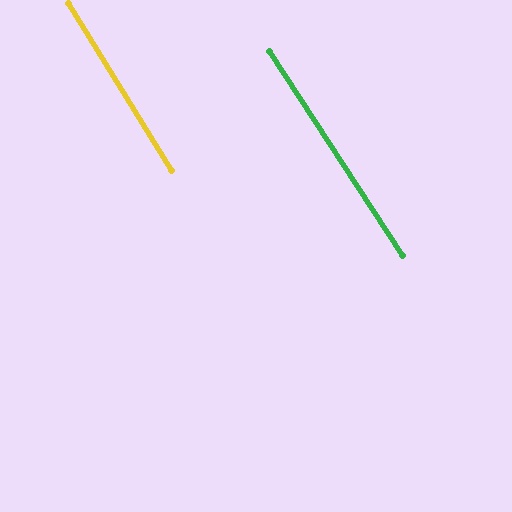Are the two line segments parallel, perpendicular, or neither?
Parallel — their directions differ by only 1.6°.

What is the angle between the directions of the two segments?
Approximately 2 degrees.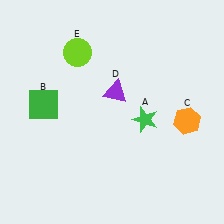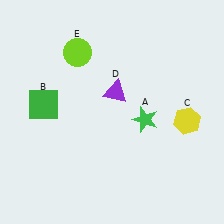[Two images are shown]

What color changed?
The hexagon (C) changed from orange in Image 1 to yellow in Image 2.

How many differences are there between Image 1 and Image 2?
There is 1 difference between the two images.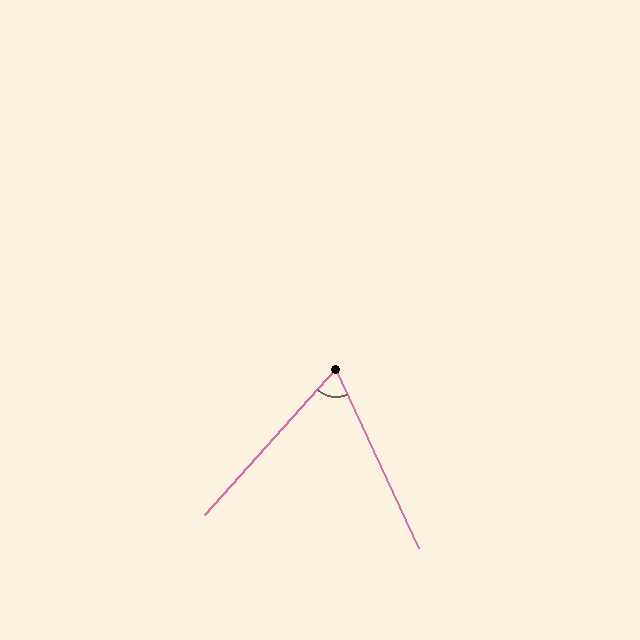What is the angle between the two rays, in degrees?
Approximately 67 degrees.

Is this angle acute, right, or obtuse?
It is acute.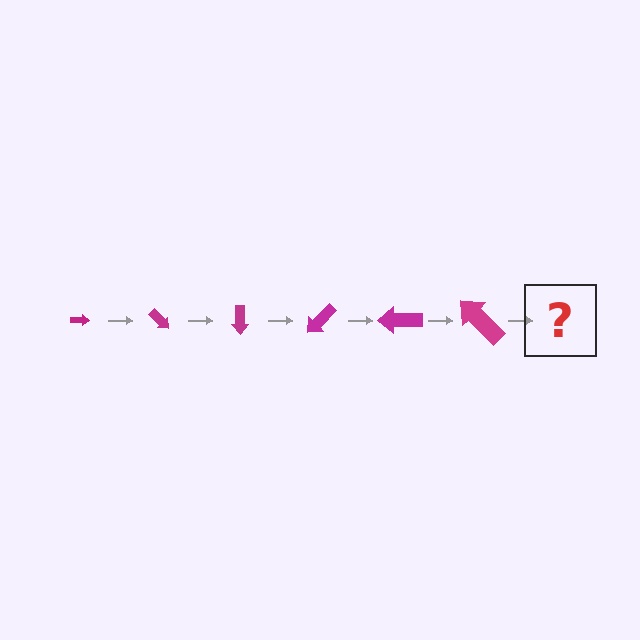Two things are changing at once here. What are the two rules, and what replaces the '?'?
The two rules are that the arrow grows larger each step and it rotates 45 degrees each step. The '?' should be an arrow, larger than the previous one and rotated 270 degrees from the start.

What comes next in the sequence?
The next element should be an arrow, larger than the previous one and rotated 270 degrees from the start.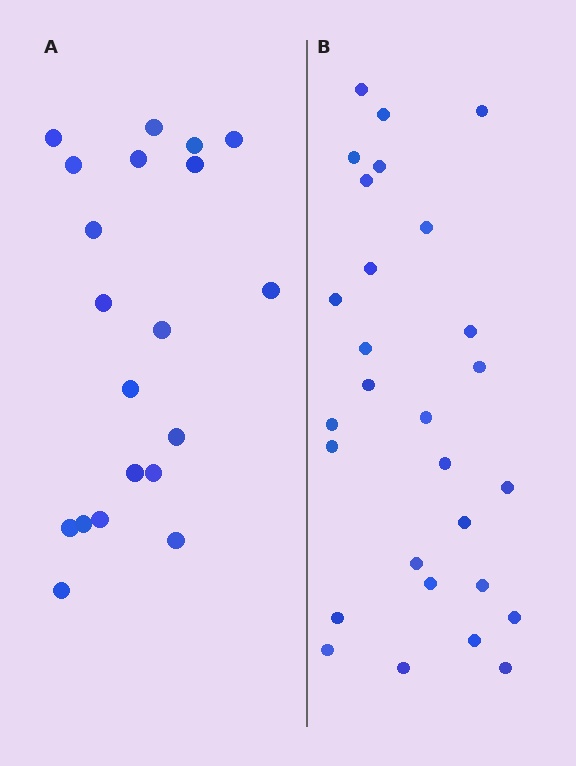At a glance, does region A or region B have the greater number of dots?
Region B (the right region) has more dots.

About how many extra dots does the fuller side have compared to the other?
Region B has roughly 8 or so more dots than region A.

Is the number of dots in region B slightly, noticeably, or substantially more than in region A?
Region B has noticeably more, but not dramatically so. The ratio is roughly 1.4 to 1.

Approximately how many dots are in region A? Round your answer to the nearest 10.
About 20 dots.